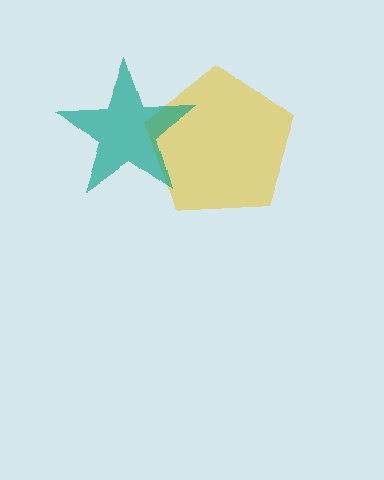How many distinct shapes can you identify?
There are 2 distinct shapes: a yellow pentagon, a teal star.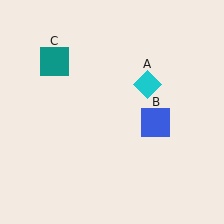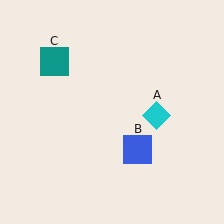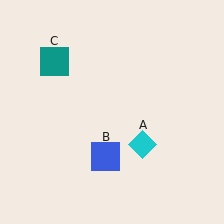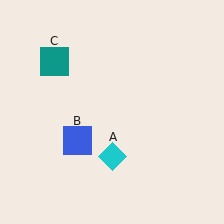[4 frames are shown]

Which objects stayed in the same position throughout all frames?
Teal square (object C) remained stationary.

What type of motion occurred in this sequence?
The cyan diamond (object A), blue square (object B) rotated clockwise around the center of the scene.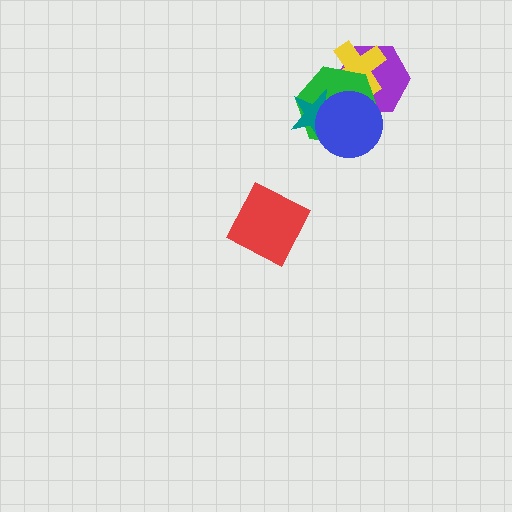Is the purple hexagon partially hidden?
Yes, it is partially covered by another shape.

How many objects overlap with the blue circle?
3 objects overlap with the blue circle.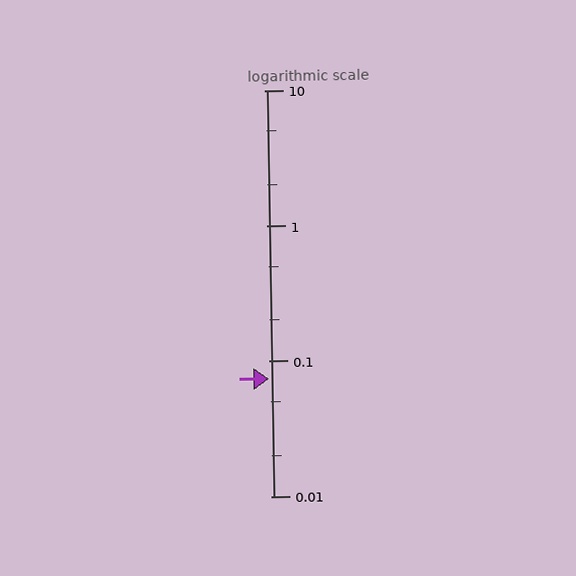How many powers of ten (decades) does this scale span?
The scale spans 3 decades, from 0.01 to 10.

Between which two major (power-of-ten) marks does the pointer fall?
The pointer is between 0.01 and 0.1.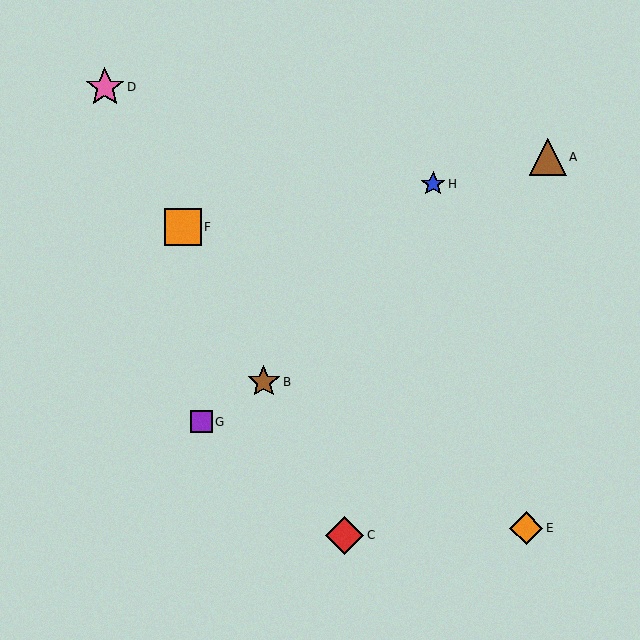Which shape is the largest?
The pink star (labeled D) is the largest.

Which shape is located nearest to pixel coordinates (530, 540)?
The orange diamond (labeled E) at (526, 528) is nearest to that location.